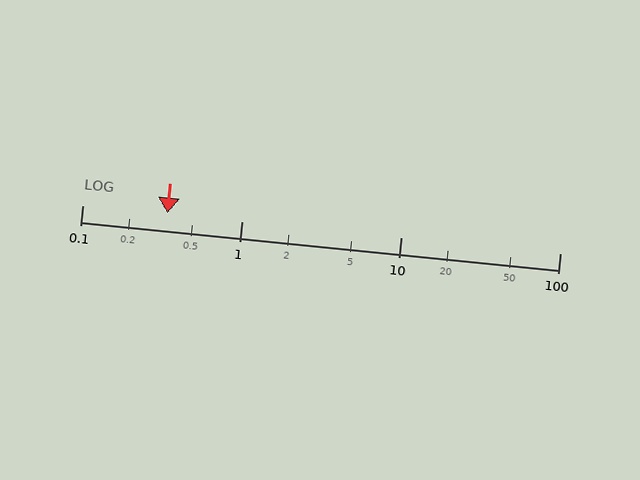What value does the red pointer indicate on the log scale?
The pointer indicates approximately 0.34.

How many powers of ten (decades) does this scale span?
The scale spans 3 decades, from 0.1 to 100.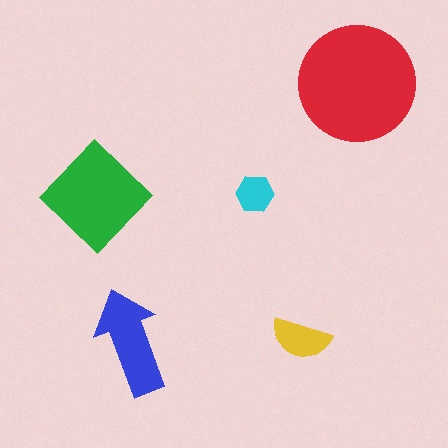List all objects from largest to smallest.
The red circle, the green diamond, the blue arrow, the yellow semicircle, the cyan hexagon.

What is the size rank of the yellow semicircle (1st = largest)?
4th.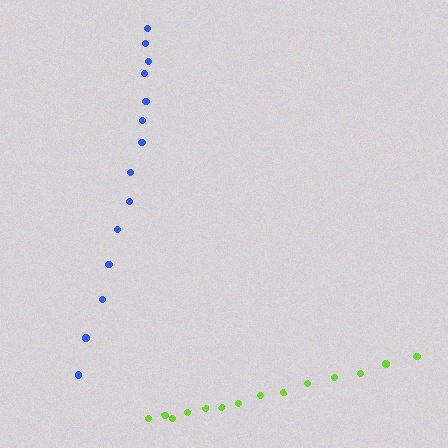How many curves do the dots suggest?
There are 2 distinct paths.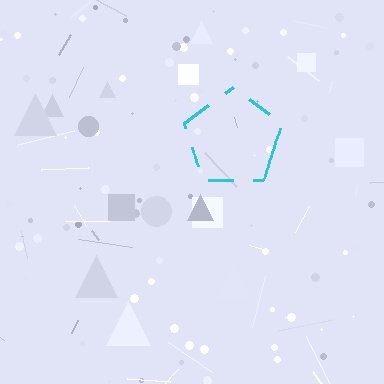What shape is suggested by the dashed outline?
The dashed outline suggests a pentagon.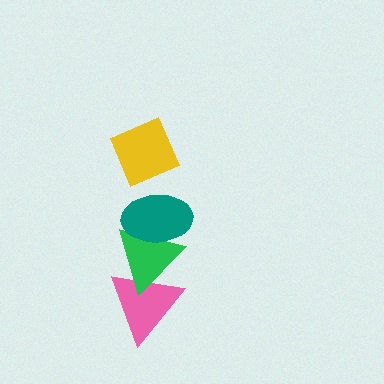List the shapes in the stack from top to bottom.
From top to bottom: the yellow diamond, the teal ellipse, the green triangle, the pink triangle.